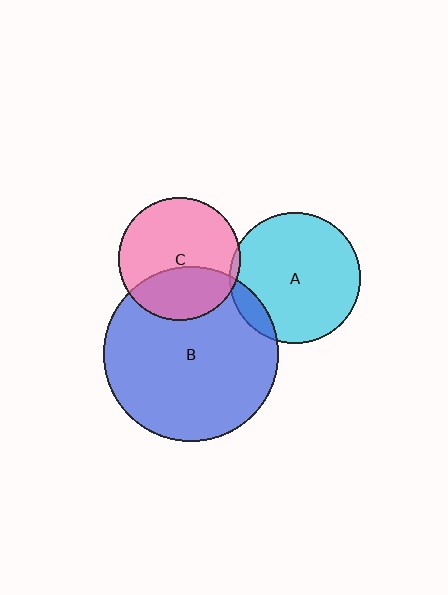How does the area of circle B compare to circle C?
Approximately 2.0 times.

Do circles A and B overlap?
Yes.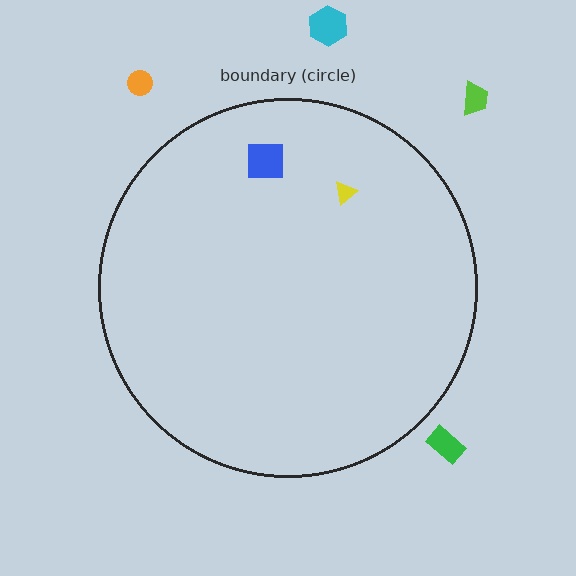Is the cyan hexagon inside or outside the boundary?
Outside.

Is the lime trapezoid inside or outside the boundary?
Outside.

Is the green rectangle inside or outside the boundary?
Outside.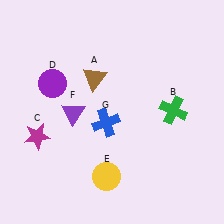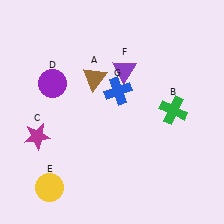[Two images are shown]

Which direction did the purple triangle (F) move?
The purple triangle (F) moved right.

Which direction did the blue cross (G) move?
The blue cross (G) moved up.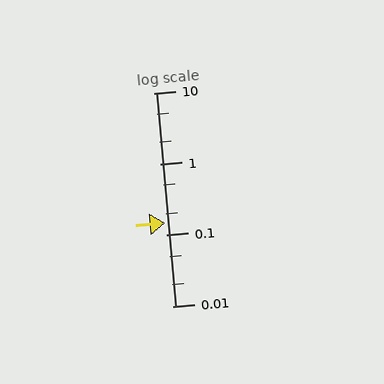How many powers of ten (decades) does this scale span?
The scale spans 3 decades, from 0.01 to 10.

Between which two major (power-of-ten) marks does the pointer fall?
The pointer is between 0.1 and 1.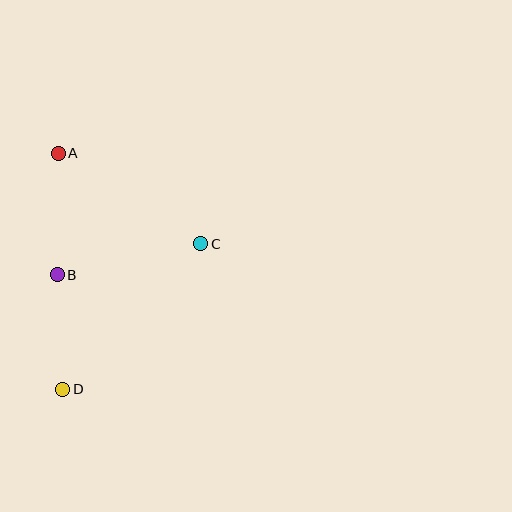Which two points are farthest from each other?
Points A and D are farthest from each other.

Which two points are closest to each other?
Points B and D are closest to each other.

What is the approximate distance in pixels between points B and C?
The distance between B and C is approximately 147 pixels.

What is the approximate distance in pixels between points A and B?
The distance between A and B is approximately 121 pixels.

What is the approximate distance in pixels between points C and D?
The distance between C and D is approximately 201 pixels.